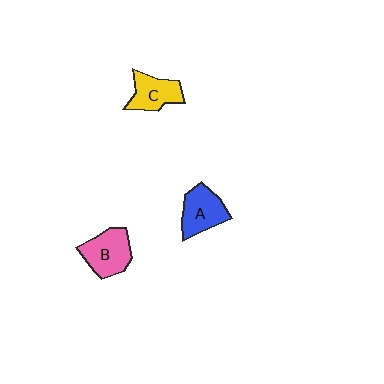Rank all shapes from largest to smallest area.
From largest to smallest: B (pink), A (blue), C (yellow).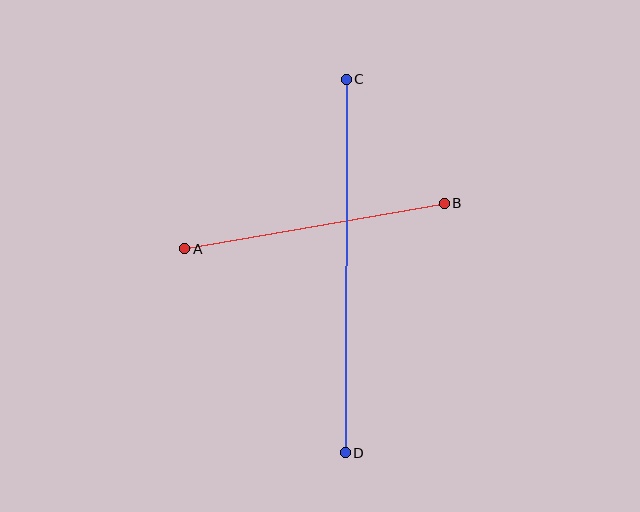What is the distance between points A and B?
The distance is approximately 263 pixels.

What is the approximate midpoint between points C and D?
The midpoint is at approximately (346, 266) pixels.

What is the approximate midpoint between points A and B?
The midpoint is at approximately (314, 226) pixels.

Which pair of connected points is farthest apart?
Points C and D are farthest apart.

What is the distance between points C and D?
The distance is approximately 374 pixels.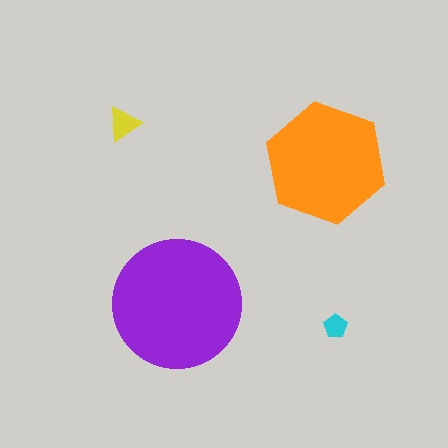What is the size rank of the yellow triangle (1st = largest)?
3rd.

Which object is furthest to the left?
The yellow triangle is leftmost.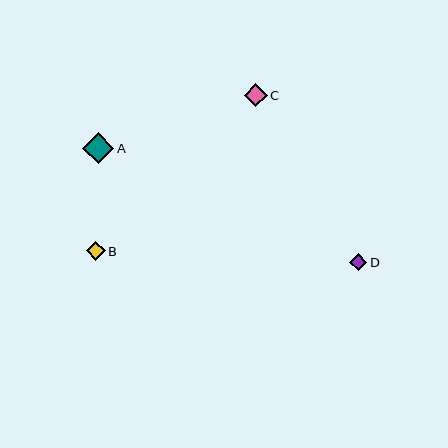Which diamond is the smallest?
Diamond D is the smallest with a size of approximately 17 pixels.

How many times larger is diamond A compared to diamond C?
Diamond A is approximately 1.3 times the size of diamond C.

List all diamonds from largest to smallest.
From largest to smallest: A, C, B, D.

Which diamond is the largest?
Diamond A is the largest with a size of approximately 31 pixels.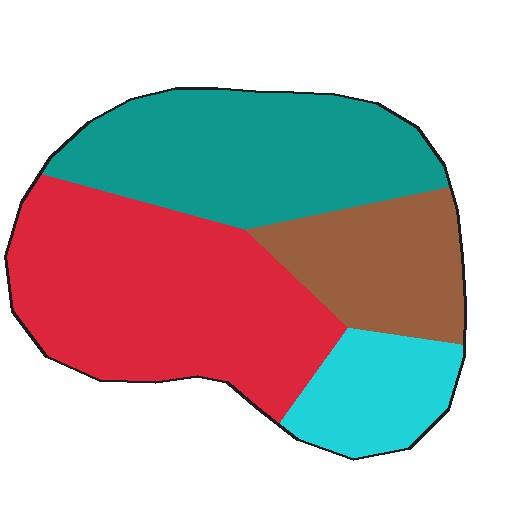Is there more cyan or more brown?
Brown.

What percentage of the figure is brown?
Brown covers 17% of the figure.